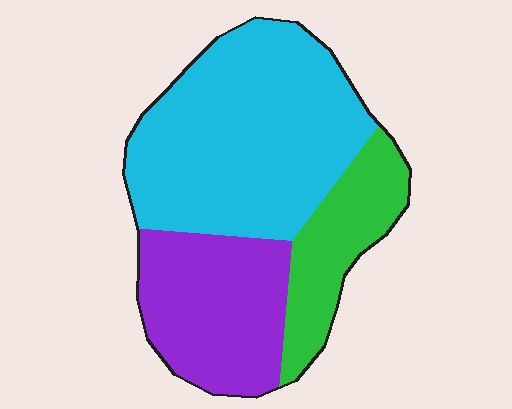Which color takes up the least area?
Green, at roughly 20%.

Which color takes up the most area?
Cyan, at roughly 50%.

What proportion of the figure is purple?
Purple covers 29% of the figure.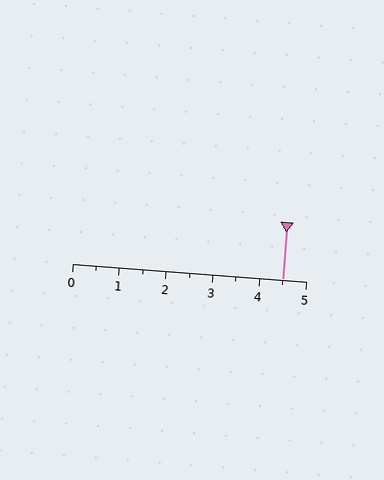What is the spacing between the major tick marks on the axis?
The major ticks are spaced 1 apart.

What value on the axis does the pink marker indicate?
The marker indicates approximately 4.5.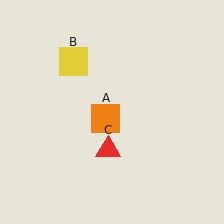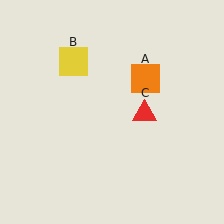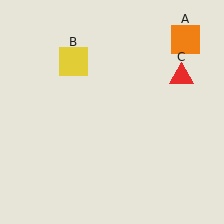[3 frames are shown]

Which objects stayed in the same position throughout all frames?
Yellow square (object B) remained stationary.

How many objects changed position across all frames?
2 objects changed position: orange square (object A), red triangle (object C).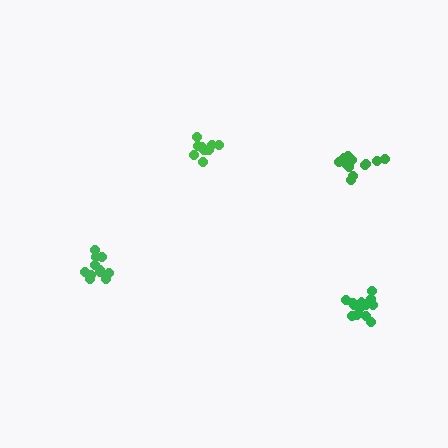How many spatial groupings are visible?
There are 4 spatial groupings.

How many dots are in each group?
Group 1: 13 dots, Group 2: 11 dots, Group 3: 16 dots, Group 4: 11 dots (51 total).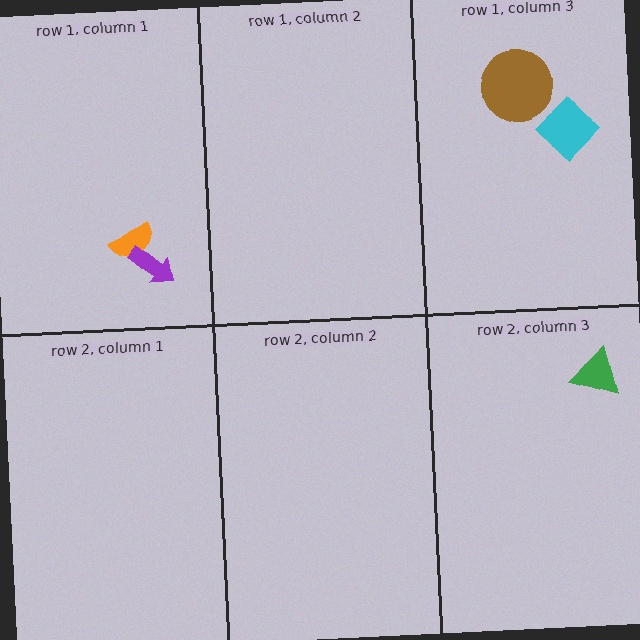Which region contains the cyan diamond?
The row 1, column 3 region.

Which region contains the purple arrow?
The row 1, column 1 region.